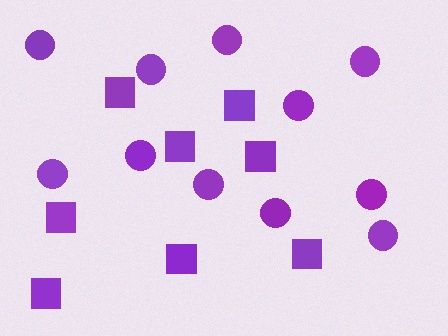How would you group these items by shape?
There are 2 groups: one group of circles (11) and one group of squares (8).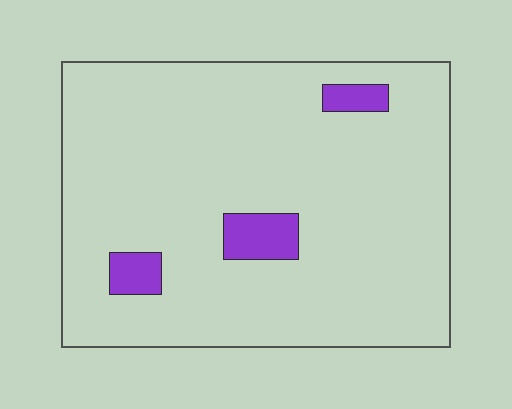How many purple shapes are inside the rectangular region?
3.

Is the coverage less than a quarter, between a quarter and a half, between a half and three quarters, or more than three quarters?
Less than a quarter.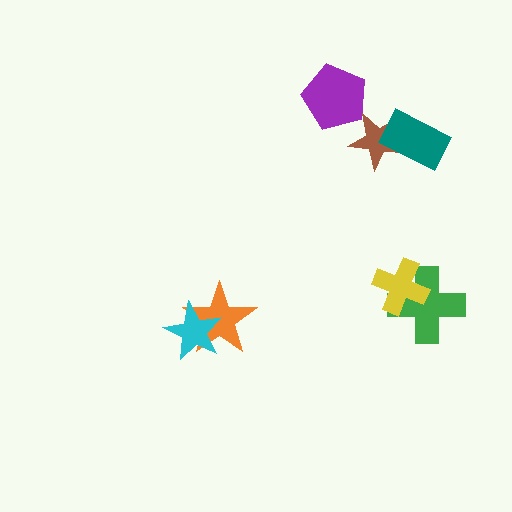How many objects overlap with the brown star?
1 object overlaps with the brown star.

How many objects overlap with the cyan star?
1 object overlaps with the cyan star.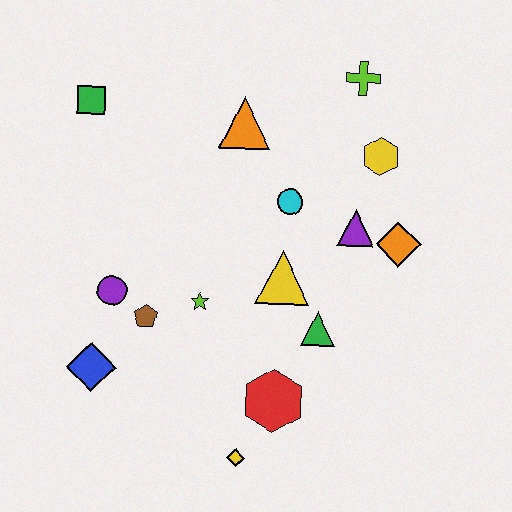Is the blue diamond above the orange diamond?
No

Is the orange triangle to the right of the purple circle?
Yes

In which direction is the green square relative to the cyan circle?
The green square is to the left of the cyan circle.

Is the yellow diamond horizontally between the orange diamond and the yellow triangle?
No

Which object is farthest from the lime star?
The lime cross is farthest from the lime star.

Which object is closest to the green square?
The orange triangle is closest to the green square.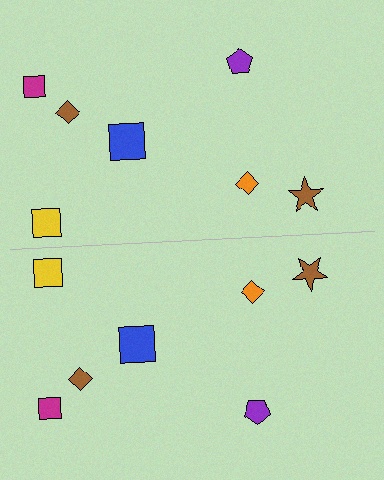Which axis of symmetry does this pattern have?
The pattern has a horizontal axis of symmetry running through the center of the image.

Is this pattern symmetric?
Yes, this pattern has bilateral (reflection) symmetry.